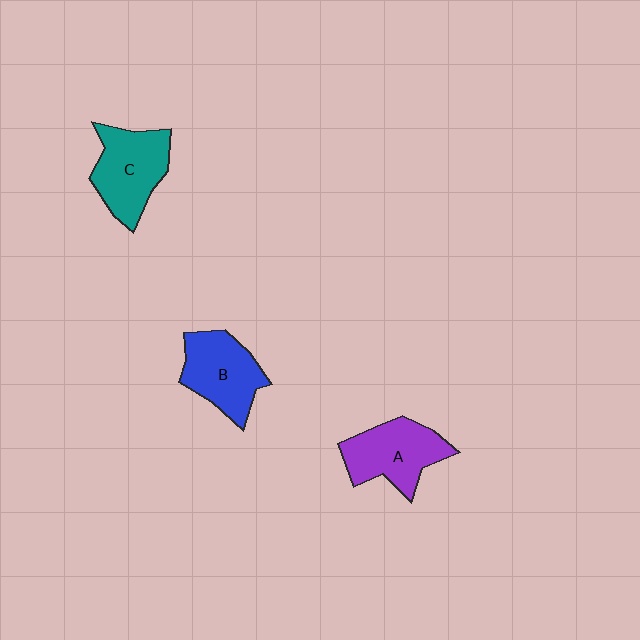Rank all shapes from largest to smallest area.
From largest to smallest: C (teal), A (purple), B (blue).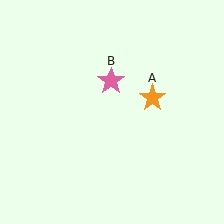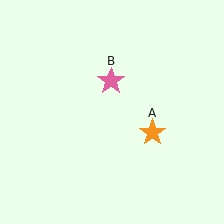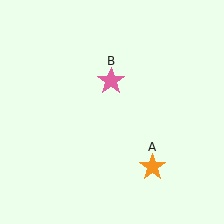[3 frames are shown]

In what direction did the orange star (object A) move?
The orange star (object A) moved down.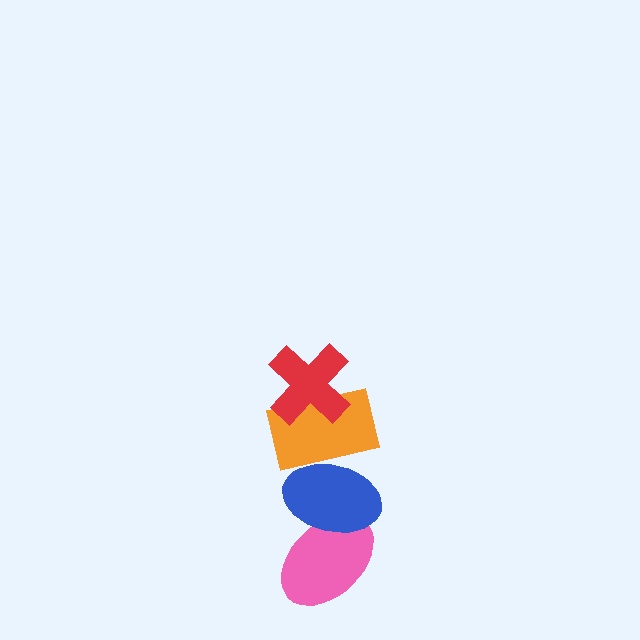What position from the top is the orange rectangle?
The orange rectangle is 2nd from the top.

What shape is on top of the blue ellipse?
The orange rectangle is on top of the blue ellipse.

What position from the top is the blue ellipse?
The blue ellipse is 3rd from the top.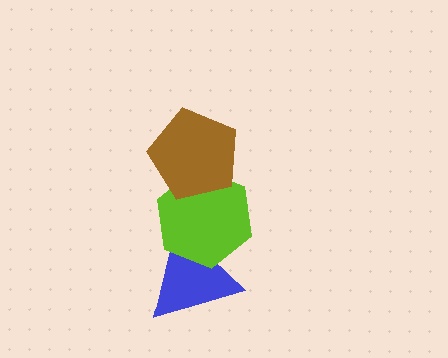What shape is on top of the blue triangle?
The lime hexagon is on top of the blue triangle.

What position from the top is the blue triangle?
The blue triangle is 3rd from the top.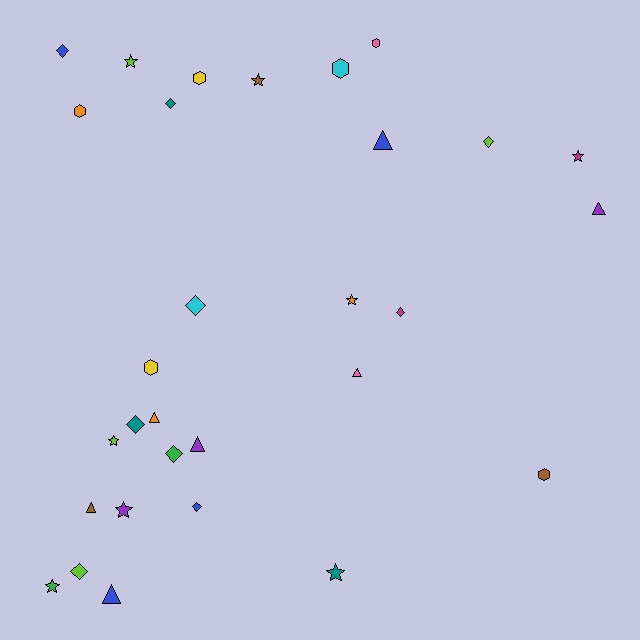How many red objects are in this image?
There are no red objects.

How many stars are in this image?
There are 8 stars.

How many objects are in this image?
There are 30 objects.